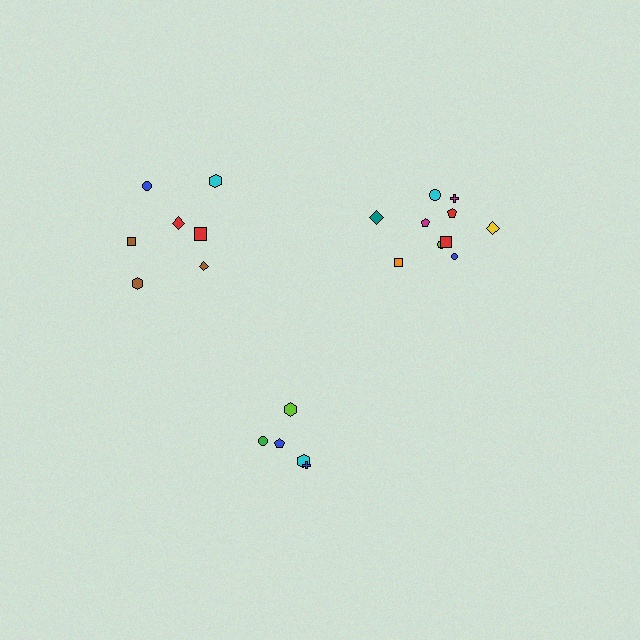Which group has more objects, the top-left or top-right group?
The top-right group.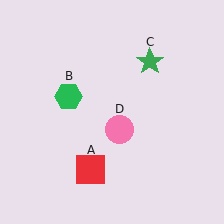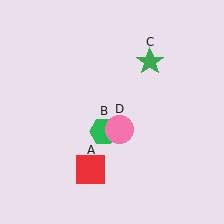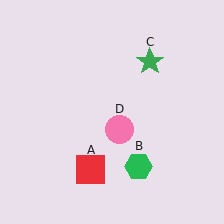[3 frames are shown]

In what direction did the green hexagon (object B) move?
The green hexagon (object B) moved down and to the right.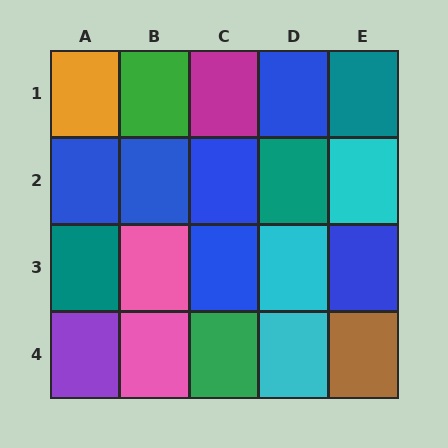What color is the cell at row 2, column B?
Blue.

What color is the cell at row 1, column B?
Green.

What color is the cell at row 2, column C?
Blue.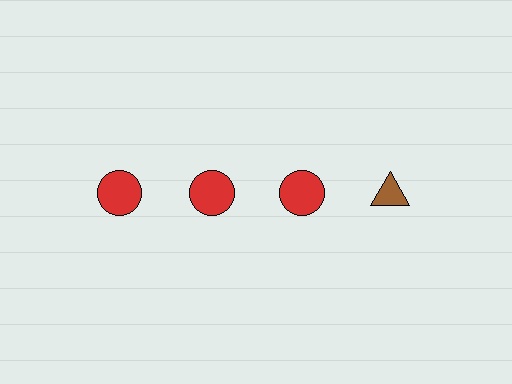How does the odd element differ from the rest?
It differs in both color (brown instead of red) and shape (triangle instead of circle).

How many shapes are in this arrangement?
There are 4 shapes arranged in a grid pattern.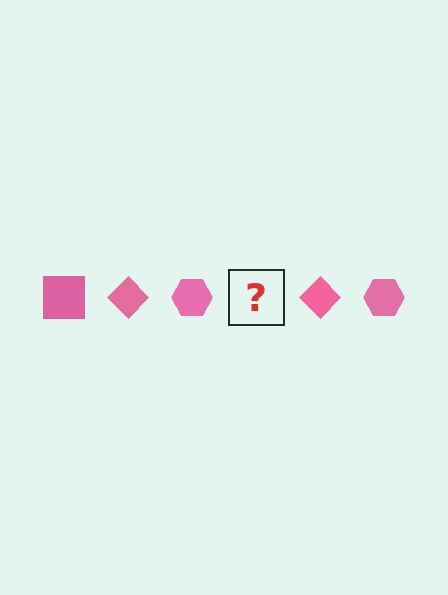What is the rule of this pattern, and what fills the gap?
The rule is that the pattern cycles through square, diamond, hexagon shapes in pink. The gap should be filled with a pink square.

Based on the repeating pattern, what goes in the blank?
The blank should be a pink square.